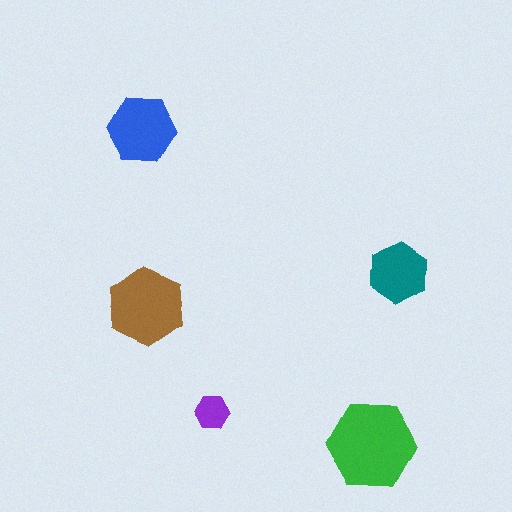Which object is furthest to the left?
The blue hexagon is leftmost.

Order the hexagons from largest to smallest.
the green one, the brown one, the blue one, the teal one, the purple one.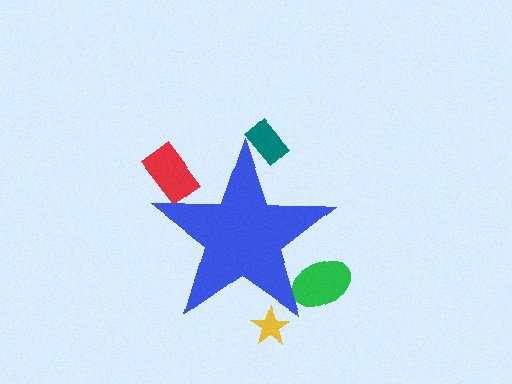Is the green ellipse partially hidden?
Yes, the green ellipse is partially hidden behind the blue star.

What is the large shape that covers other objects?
A blue star.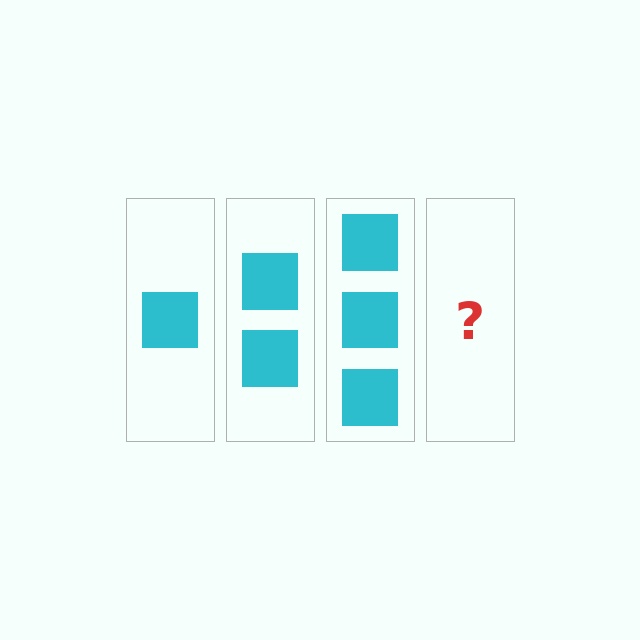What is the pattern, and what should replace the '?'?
The pattern is that each step adds one more square. The '?' should be 4 squares.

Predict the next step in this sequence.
The next step is 4 squares.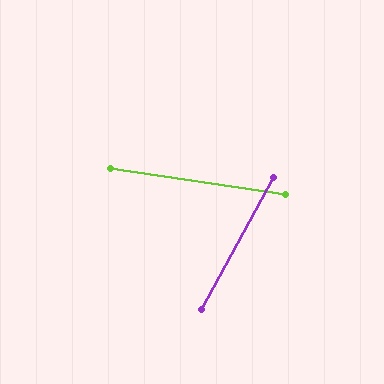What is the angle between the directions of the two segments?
Approximately 70 degrees.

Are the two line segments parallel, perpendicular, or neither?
Neither parallel nor perpendicular — they differ by about 70°.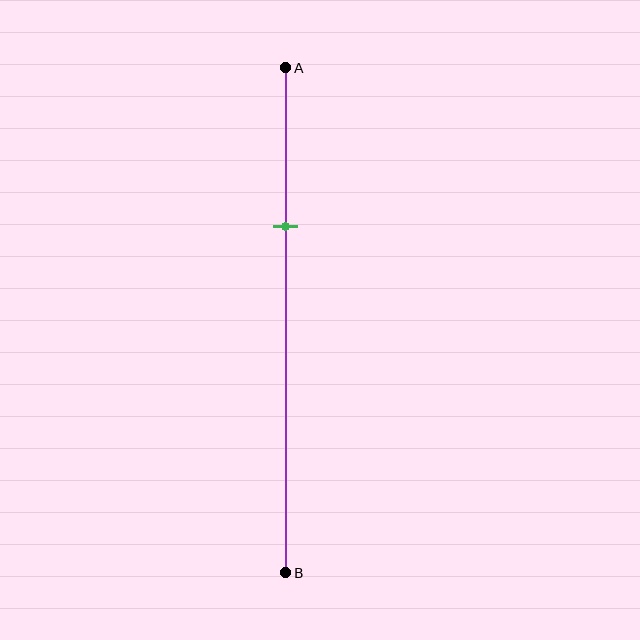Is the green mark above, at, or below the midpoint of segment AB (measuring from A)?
The green mark is above the midpoint of segment AB.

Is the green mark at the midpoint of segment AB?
No, the mark is at about 30% from A, not at the 50% midpoint.